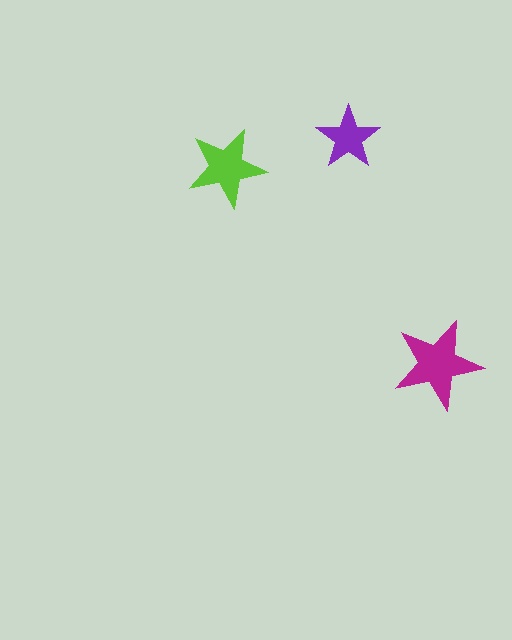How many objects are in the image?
There are 3 objects in the image.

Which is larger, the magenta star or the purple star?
The magenta one.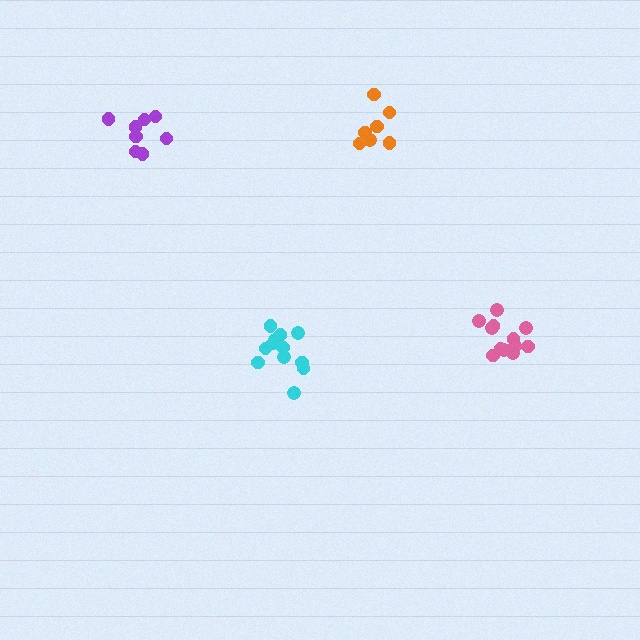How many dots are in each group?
Group 1: 7 dots, Group 2: 12 dots, Group 3: 12 dots, Group 4: 8 dots (39 total).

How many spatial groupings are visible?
There are 4 spatial groupings.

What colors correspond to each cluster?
The clusters are colored: orange, cyan, pink, purple.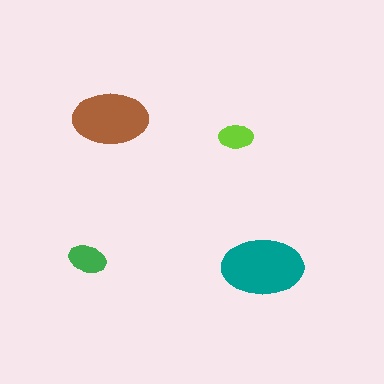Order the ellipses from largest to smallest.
the teal one, the brown one, the green one, the lime one.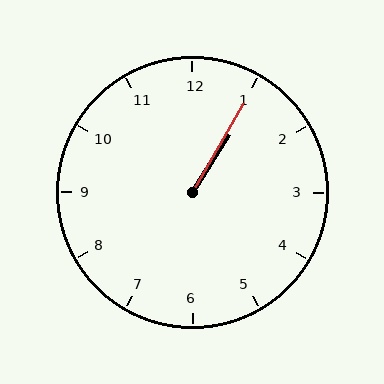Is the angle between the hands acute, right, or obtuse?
It is acute.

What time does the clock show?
1:05.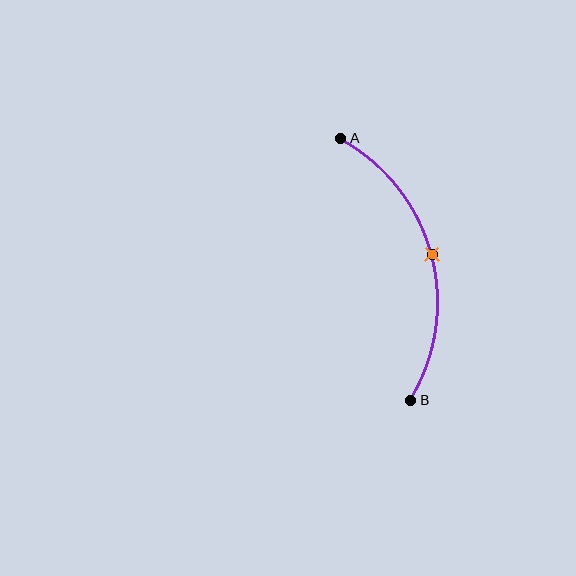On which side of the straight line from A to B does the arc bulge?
The arc bulges to the right of the straight line connecting A and B.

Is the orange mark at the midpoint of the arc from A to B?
Yes. The orange mark lies on the arc at equal arc-length from both A and B — it is the arc midpoint.